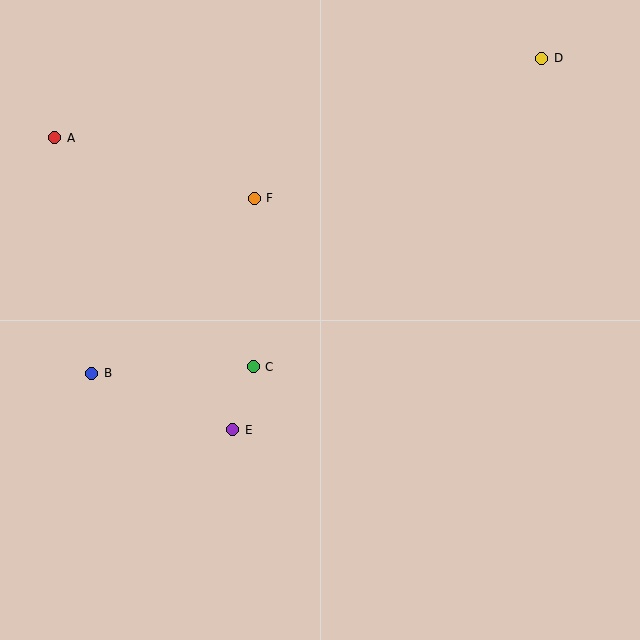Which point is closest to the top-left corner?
Point A is closest to the top-left corner.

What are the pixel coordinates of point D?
Point D is at (542, 58).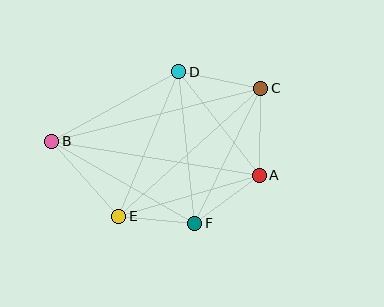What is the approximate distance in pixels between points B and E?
The distance between B and E is approximately 101 pixels.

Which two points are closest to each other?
Points E and F are closest to each other.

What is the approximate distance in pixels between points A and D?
The distance between A and D is approximately 131 pixels.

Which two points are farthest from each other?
Points B and C are farthest from each other.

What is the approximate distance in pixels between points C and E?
The distance between C and E is approximately 191 pixels.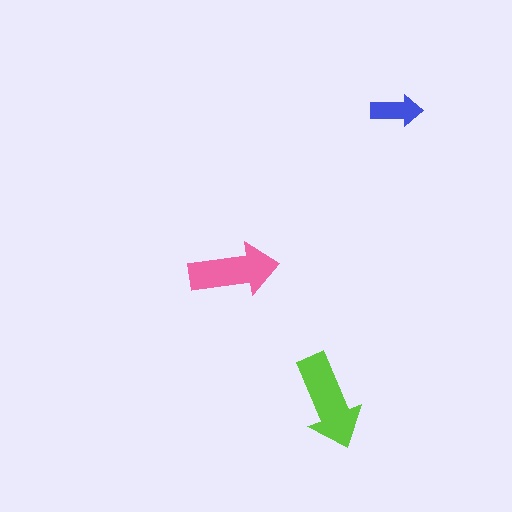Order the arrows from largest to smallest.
the lime one, the pink one, the blue one.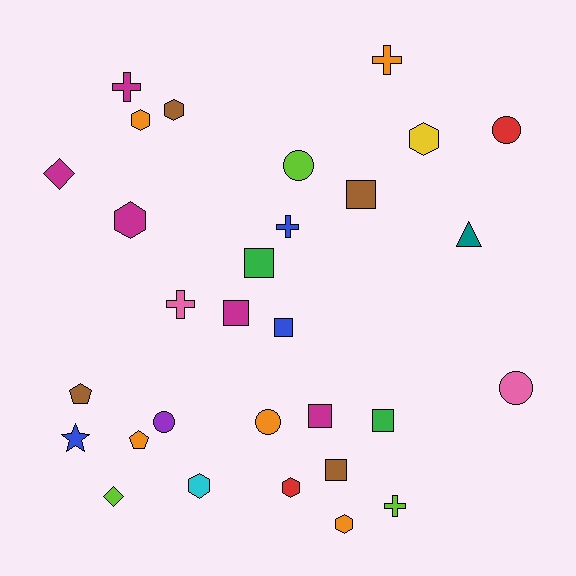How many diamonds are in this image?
There are 2 diamonds.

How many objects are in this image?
There are 30 objects.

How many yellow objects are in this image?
There is 1 yellow object.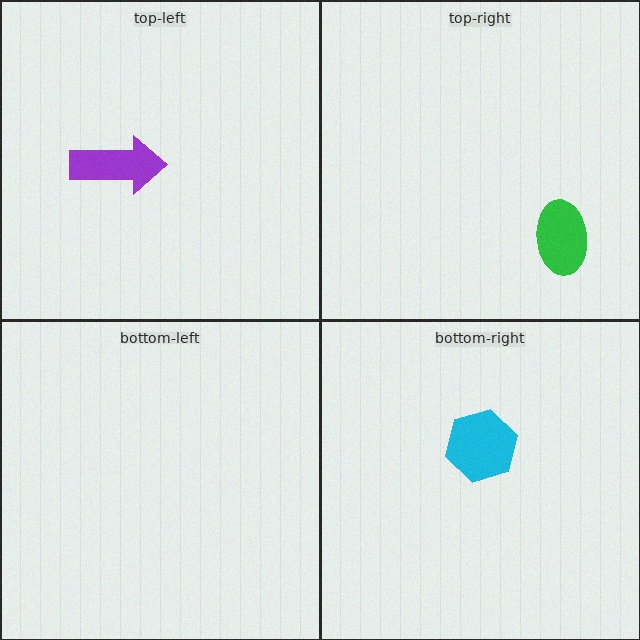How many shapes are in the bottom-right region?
1.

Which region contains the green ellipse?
The top-right region.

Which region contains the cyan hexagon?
The bottom-right region.